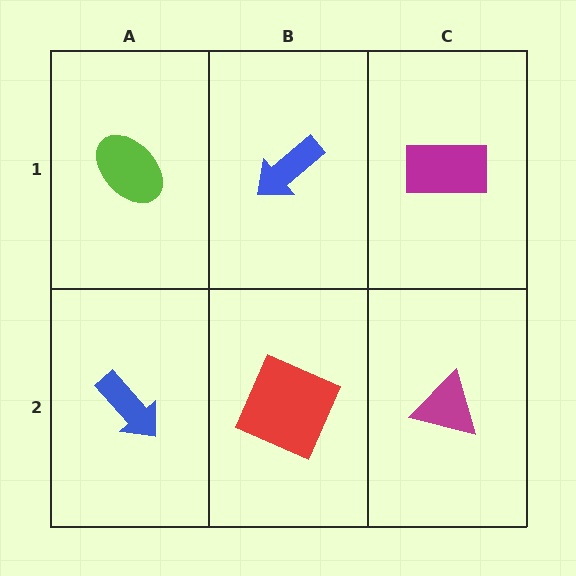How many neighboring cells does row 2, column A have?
2.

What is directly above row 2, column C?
A magenta rectangle.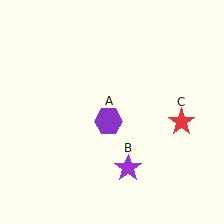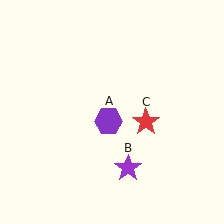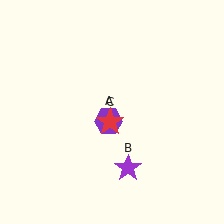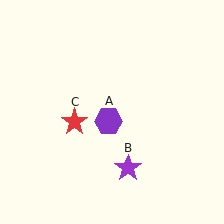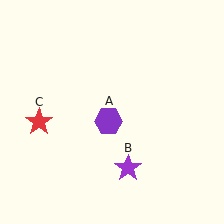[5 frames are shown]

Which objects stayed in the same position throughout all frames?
Purple hexagon (object A) and purple star (object B) remained stationary.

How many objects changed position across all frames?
1 object changed position: red star (object C).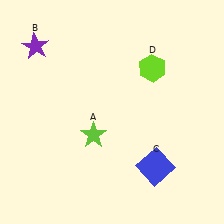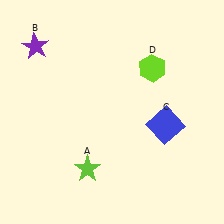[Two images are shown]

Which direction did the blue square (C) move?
The blue square (C) moved up.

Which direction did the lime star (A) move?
The lime star (A) moved down.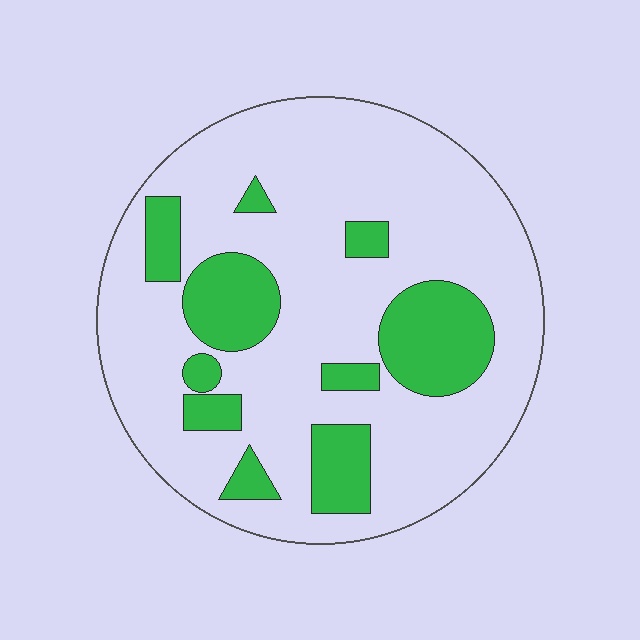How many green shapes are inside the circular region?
10.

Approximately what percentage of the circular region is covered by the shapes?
Approximately 25%.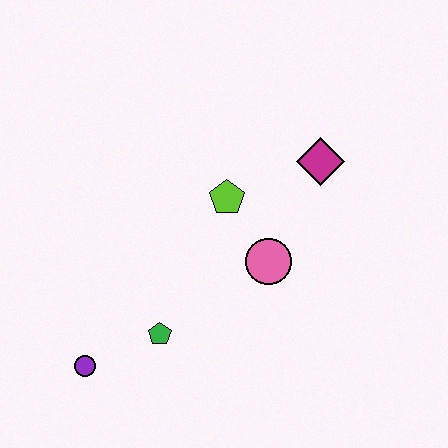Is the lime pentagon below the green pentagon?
No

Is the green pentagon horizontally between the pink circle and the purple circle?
Yes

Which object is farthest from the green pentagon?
The magenta diamond is farthest from the green pentagon.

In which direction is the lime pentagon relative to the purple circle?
The lime pentagon is above the purple circle.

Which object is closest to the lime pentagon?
The pink circle is closest to the lime pentagon.